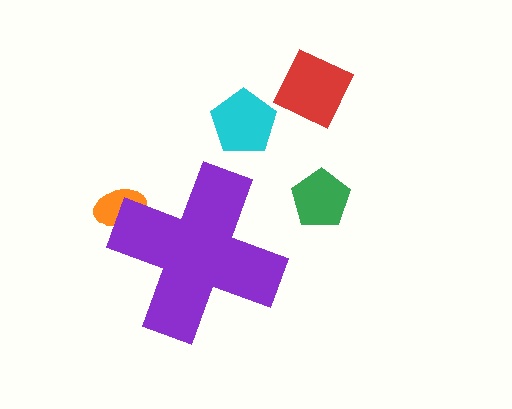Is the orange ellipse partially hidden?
Yes, the orange ellipse is partially hidden behind the purple cross.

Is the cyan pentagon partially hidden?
No, the cyan pentagon is fully visible.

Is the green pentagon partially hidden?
No, the green pentagon is fully visible.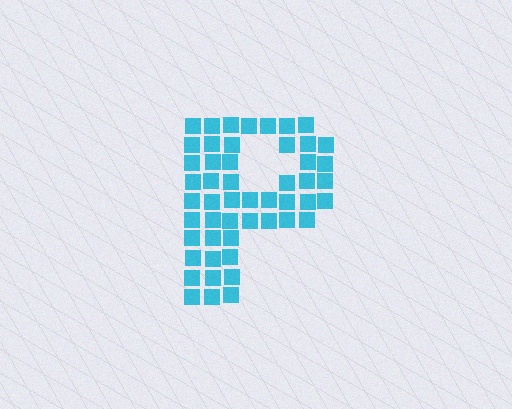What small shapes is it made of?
It is made of small squares.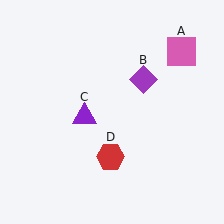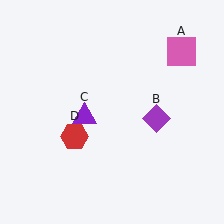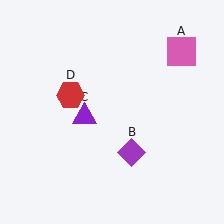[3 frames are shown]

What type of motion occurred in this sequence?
The purple diamond (object B), red hexagon (object D) rotated clockwise around the center of the scene.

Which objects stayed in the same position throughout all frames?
Pink square (object A) and purple triangle (object C) remained stationary.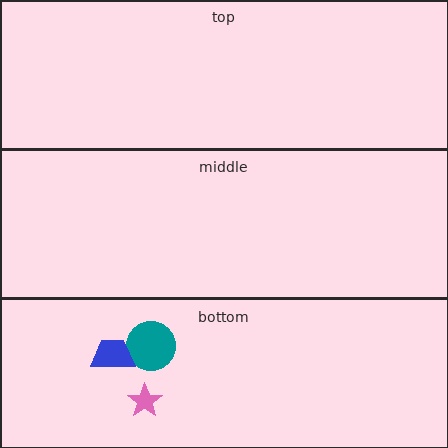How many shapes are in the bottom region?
3.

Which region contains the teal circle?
The bottom region.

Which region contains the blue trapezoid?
The bottom region.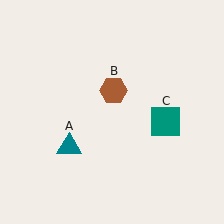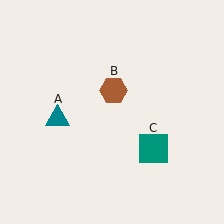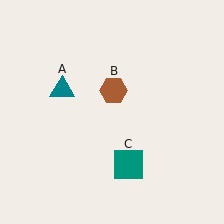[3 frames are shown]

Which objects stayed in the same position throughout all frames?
Brown hexagon (object B) remained stationary.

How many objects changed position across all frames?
2 objects changed position: teal triangle (object A), teal square (object C).